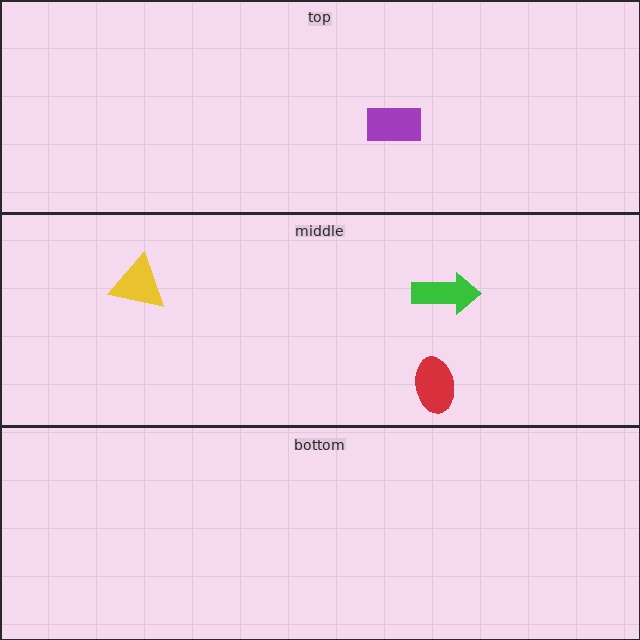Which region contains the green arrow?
The middle region.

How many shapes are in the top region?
1.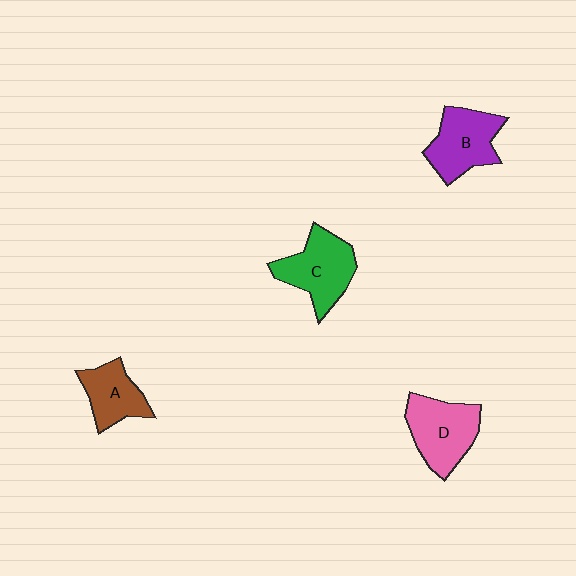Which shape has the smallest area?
Shape A (brown).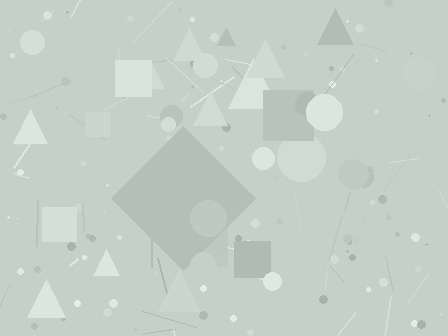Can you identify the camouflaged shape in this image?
The camouflaged shape is a diamond.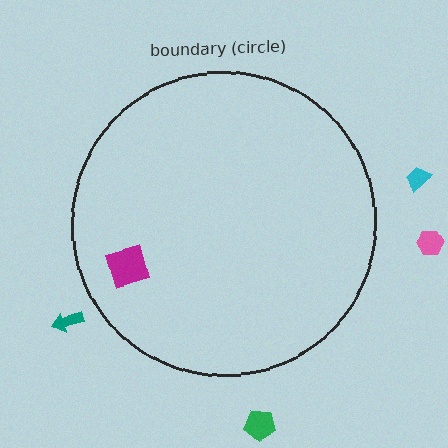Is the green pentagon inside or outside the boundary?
Outside.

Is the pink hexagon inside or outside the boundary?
Outside.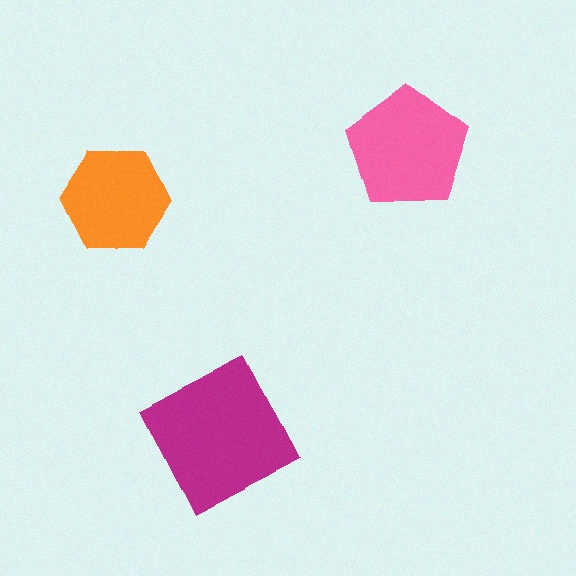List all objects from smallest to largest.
The orange hexagon, the pink pentagon, the magenta square.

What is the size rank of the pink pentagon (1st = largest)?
2nd.